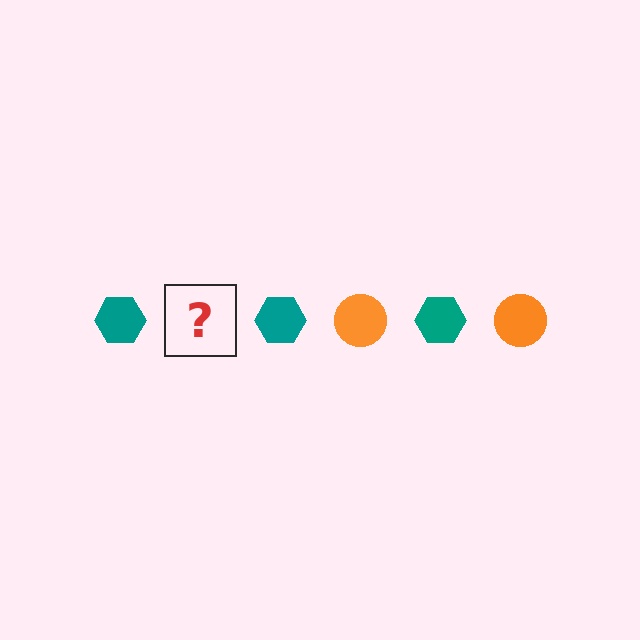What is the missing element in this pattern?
The missing element is an orange circle.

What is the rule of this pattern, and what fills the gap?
The rule is that the pattern alternates between teal hexagon and orange circle. The gap should be filled with an orange circle.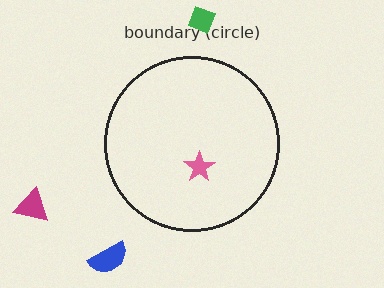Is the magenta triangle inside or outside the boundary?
Outside.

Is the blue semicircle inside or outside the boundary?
Outside.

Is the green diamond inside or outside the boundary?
Outside.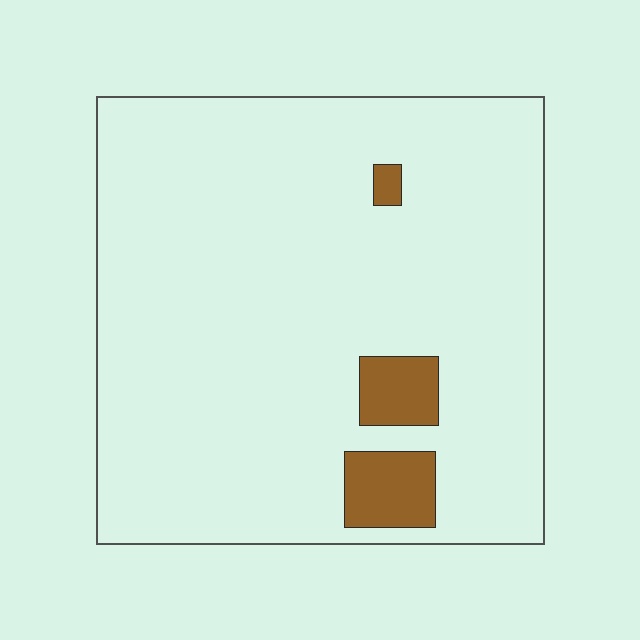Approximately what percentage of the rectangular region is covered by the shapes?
Approximately 5%.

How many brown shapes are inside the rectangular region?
3.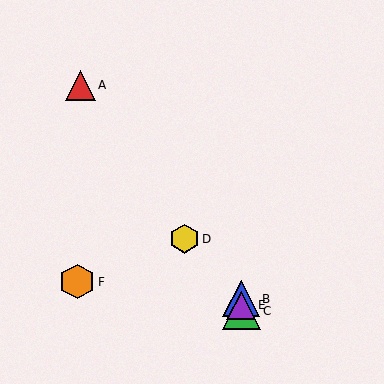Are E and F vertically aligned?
No, E is at x≈241 and F is at x≈77.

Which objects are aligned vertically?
Objects B, C, E are aligned vertically.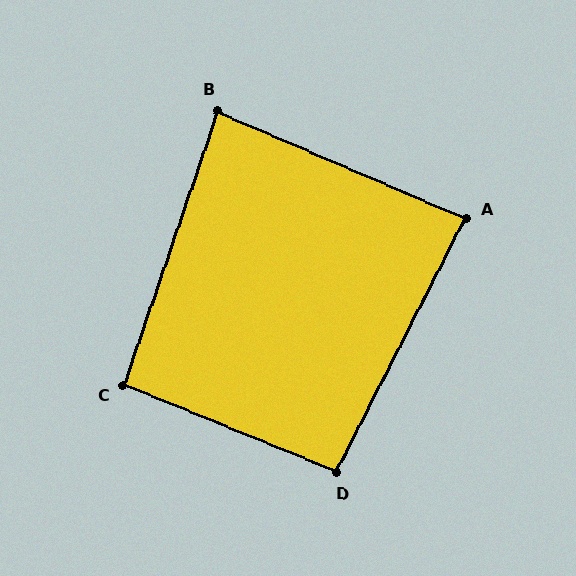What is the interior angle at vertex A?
Approximately 86 degrees (approximately right).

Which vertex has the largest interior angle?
D, at approximately 95 degrees.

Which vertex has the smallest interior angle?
B, at approximately 85 degrees.